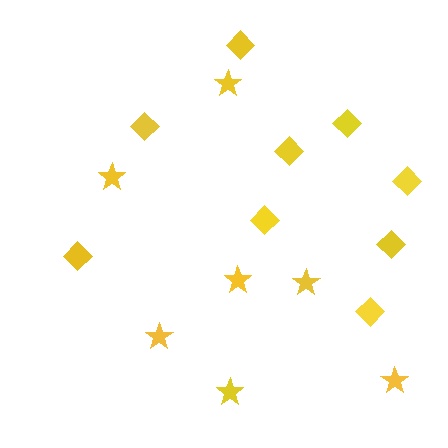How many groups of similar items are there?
There are 2 groups: one group of diamonds (9) and one group of stars (7).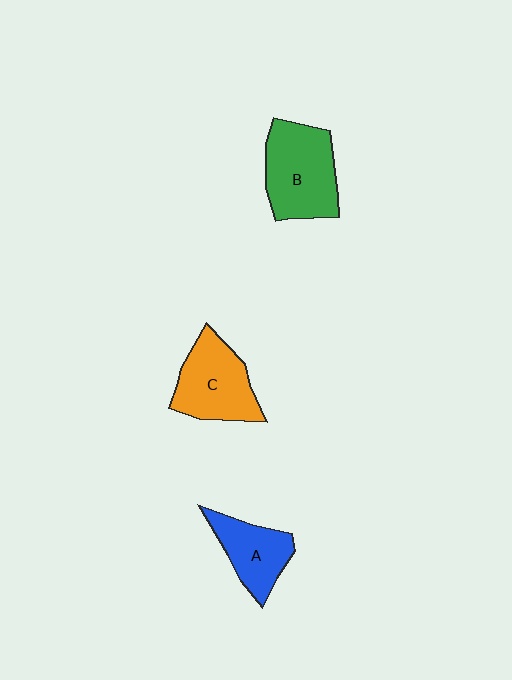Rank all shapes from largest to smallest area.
From largest to smallest: B (green), C (orange), A (blue).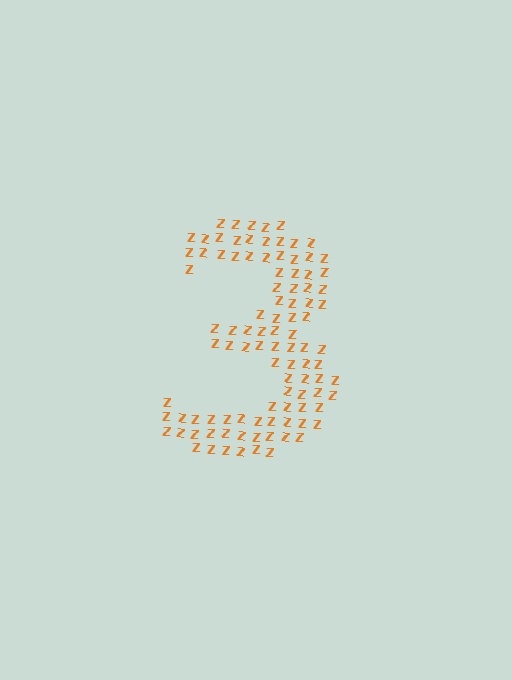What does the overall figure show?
The overall figure shows the digit 3.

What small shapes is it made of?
It is made of small letter Z's.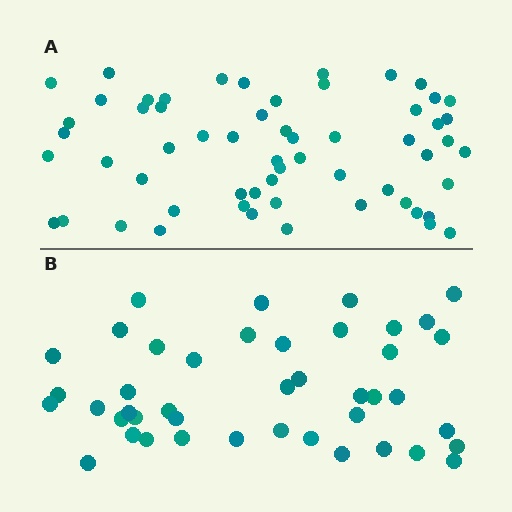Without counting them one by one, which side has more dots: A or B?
Region A (the top region) has more dots.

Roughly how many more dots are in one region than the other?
Region A has approximately 15 more dots than region B.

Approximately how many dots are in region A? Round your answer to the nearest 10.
About 60 dots. (The exact count is 59, which rounds to 60.)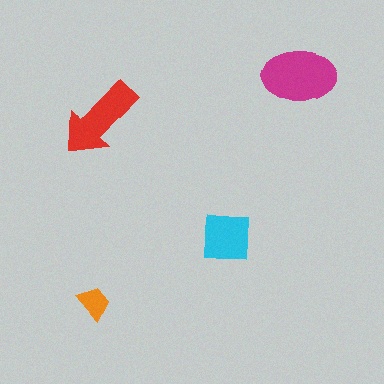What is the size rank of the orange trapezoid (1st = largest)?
4th.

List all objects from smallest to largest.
The orange trapezoid, the cyan square, the red arrow, the magenta ellipse.